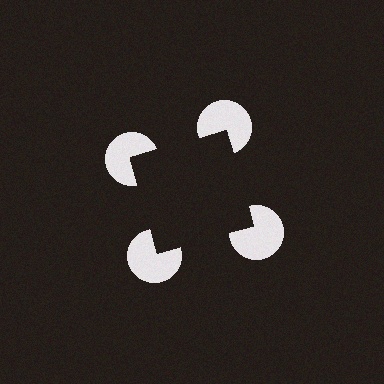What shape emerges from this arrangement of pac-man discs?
An illusory square — its edges are inferred from the aligned wedge cuts in the pac-man discs, not physically drawn.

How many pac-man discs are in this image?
There are 4 — one at each vertex of the illusory square.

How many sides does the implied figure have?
4 sides.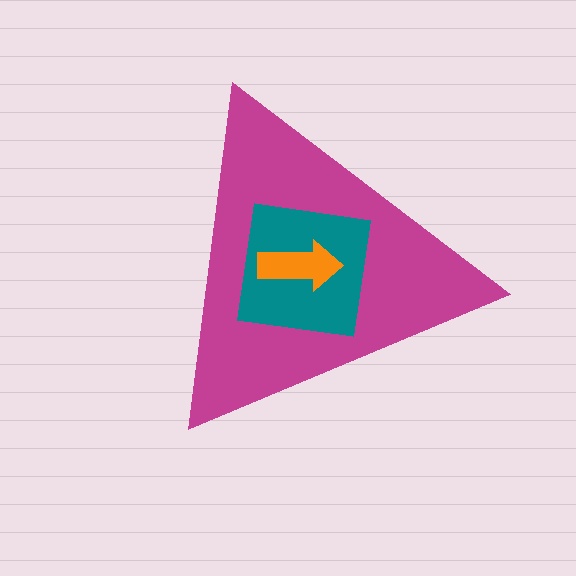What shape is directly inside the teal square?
The orange arrow.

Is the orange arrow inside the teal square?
Yes.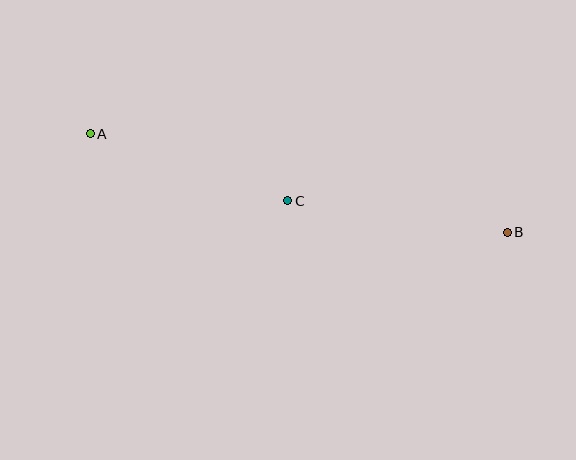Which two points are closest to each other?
Points A and C are closest to each other.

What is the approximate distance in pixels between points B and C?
The distance between B and C is approximately 222 pixels.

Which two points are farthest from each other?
Points A and B are farthest from each other.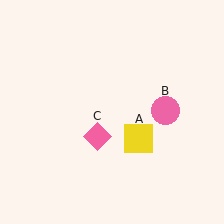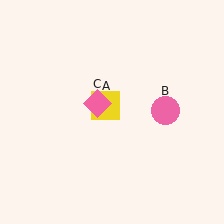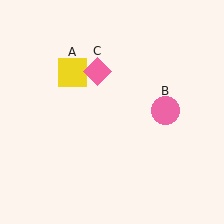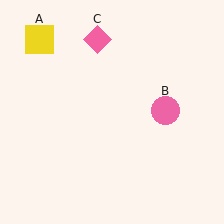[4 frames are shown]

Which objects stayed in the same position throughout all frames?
Pink circle (object B) remained stationary.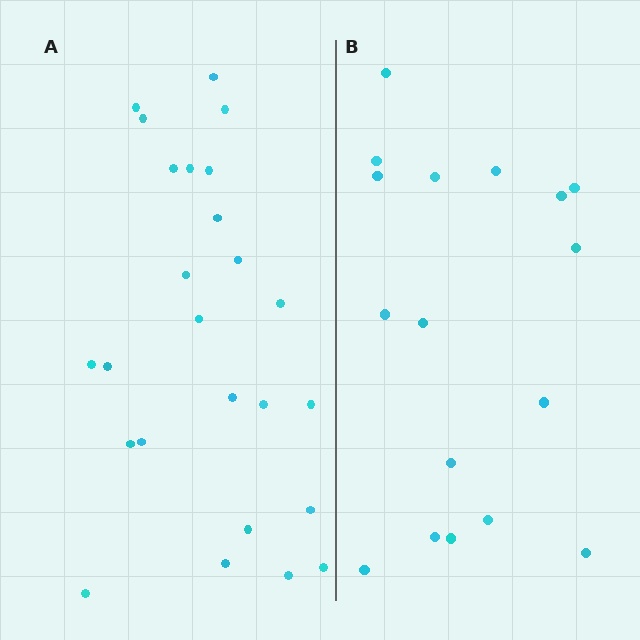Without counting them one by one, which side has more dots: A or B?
Region A (the left region) has more dots.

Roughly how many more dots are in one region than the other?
Region A has roughly 8 or so more dots than region B.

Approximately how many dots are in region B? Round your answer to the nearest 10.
About 20 dots. (The exact count is 17, which rounds to 20.)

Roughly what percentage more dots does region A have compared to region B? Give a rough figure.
About 45% more.